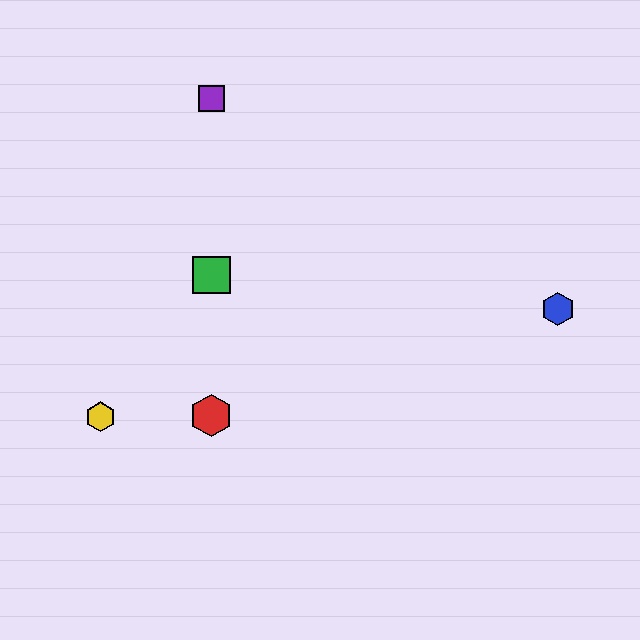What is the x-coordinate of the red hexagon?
The red hexagon is at x≈211.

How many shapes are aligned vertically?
3 shapes (the red hexagon, the green square, the purple square) are aligned vertically.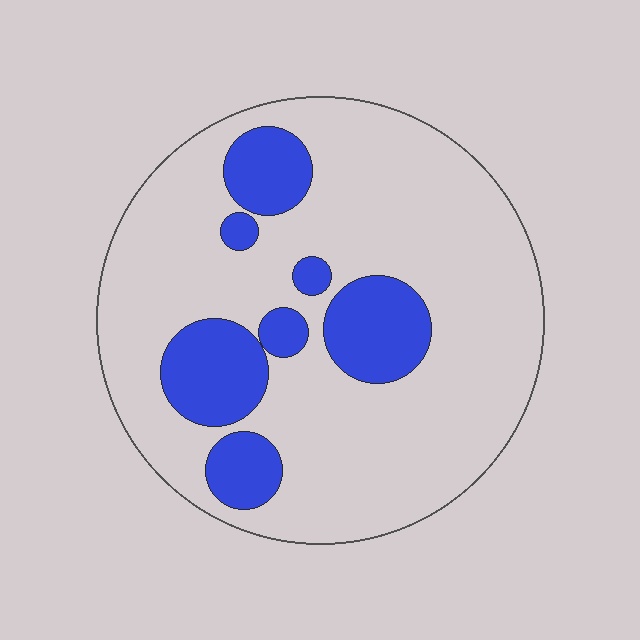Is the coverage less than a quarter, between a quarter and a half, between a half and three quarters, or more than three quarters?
Less than a quarter.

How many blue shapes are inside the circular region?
7.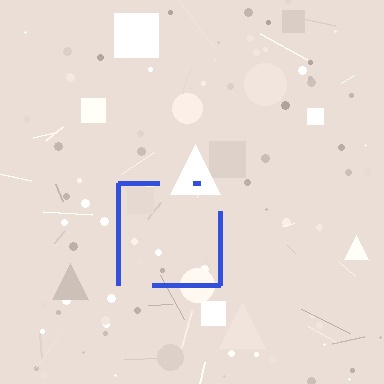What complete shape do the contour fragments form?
The contour fragments form a square.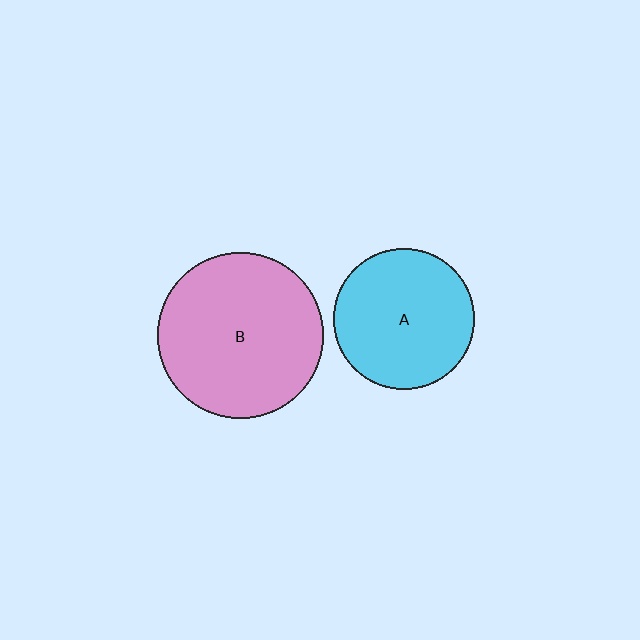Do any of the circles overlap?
No, none of the circles overlap.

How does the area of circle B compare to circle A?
Approximately 1.4 times.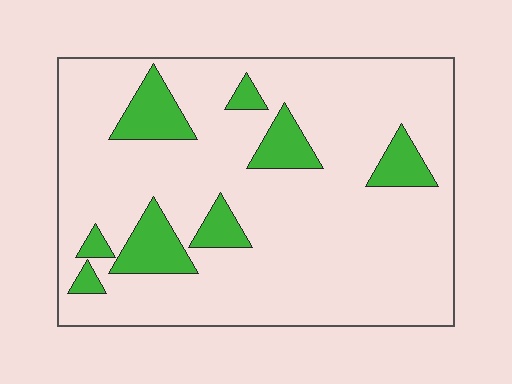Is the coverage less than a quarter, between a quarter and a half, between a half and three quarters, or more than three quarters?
Less than a quarter.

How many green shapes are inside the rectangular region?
8.